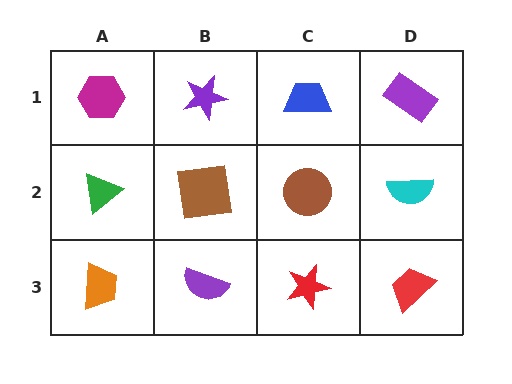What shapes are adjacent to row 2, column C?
A blue trapezoid (row 1, column C), a red star (row 3, column C), a brown square (row 2, column B), a cyan semicircle (row 2, column D).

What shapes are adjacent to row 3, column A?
A green triangle (row 2, column A), a purple semicircle (row 3, column B).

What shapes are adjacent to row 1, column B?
A brown square (row 2, column B), a magenta hexagon (row 1, column A), a blue trapezoid (row 1, column C).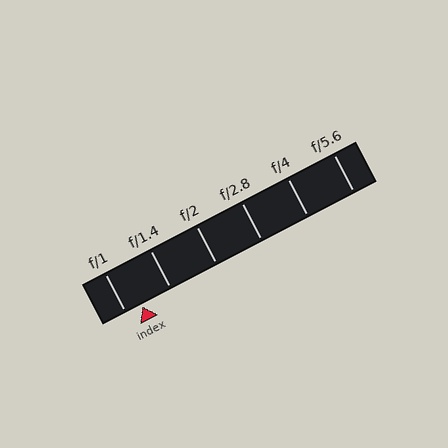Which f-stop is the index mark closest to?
The index mark is closest to f/1.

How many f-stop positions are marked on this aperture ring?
There are 6 f-stop positions marked.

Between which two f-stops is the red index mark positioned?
The index mark is between f/1 and f/1.4.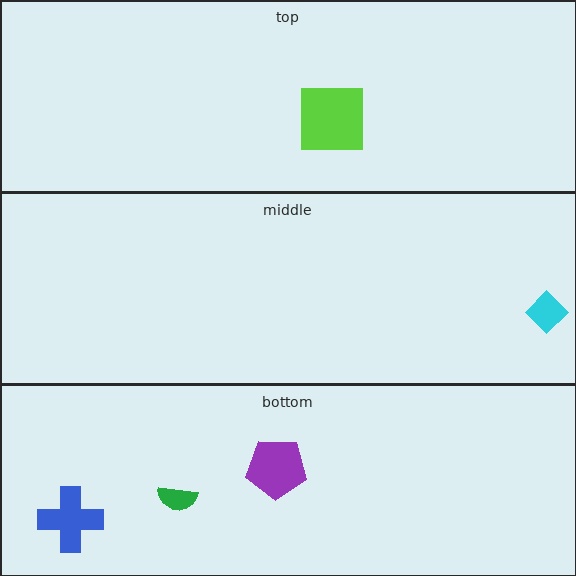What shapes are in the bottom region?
The purple pentagon, the blue cross, the green semicircle.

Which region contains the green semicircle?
The bottom region.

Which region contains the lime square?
The top region.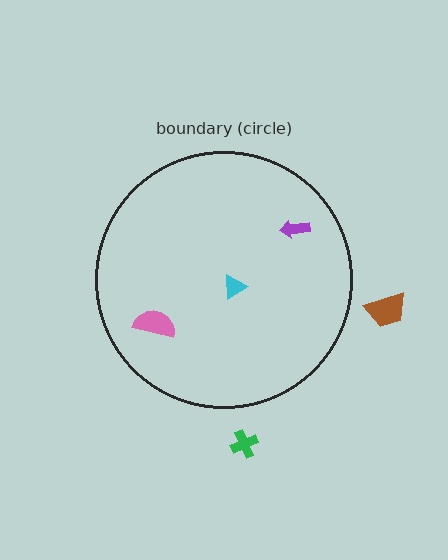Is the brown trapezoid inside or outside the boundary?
Outside.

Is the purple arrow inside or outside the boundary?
Inside.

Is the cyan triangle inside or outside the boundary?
Inside.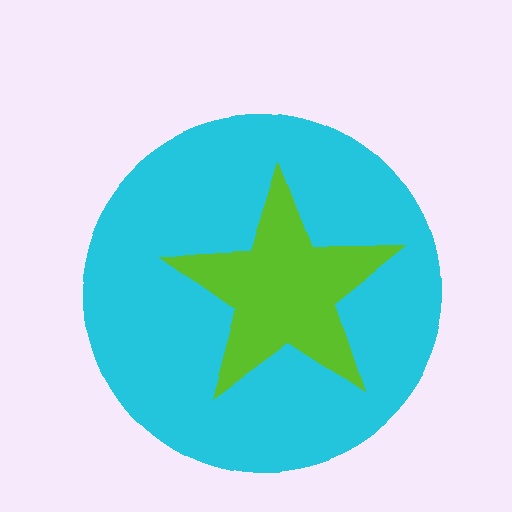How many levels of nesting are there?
2.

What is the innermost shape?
The lime star.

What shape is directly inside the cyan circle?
The lime star.